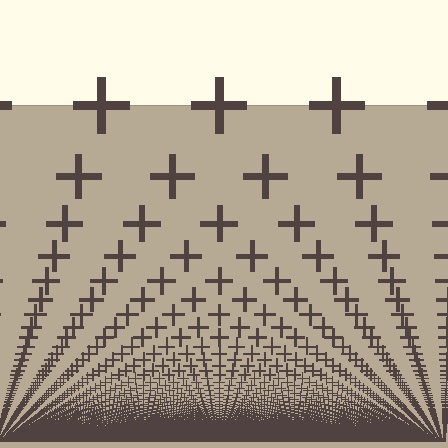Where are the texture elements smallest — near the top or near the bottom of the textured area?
Near the bottom.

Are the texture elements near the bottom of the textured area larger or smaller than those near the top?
Smaller. The gradient is inverted — elements near the bottom are smaller and denser.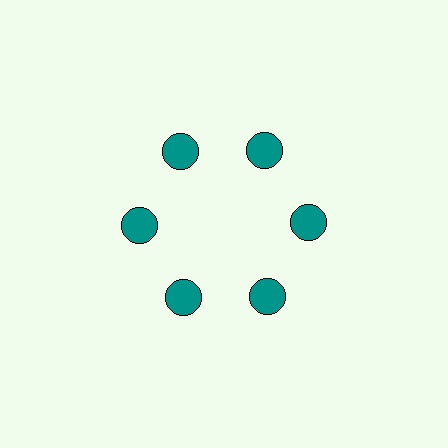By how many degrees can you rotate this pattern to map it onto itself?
The pattern maps onto itself every 60 degrees of rotation.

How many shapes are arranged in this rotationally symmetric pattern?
There are 6 shapes, arranged in 6 groups of 1.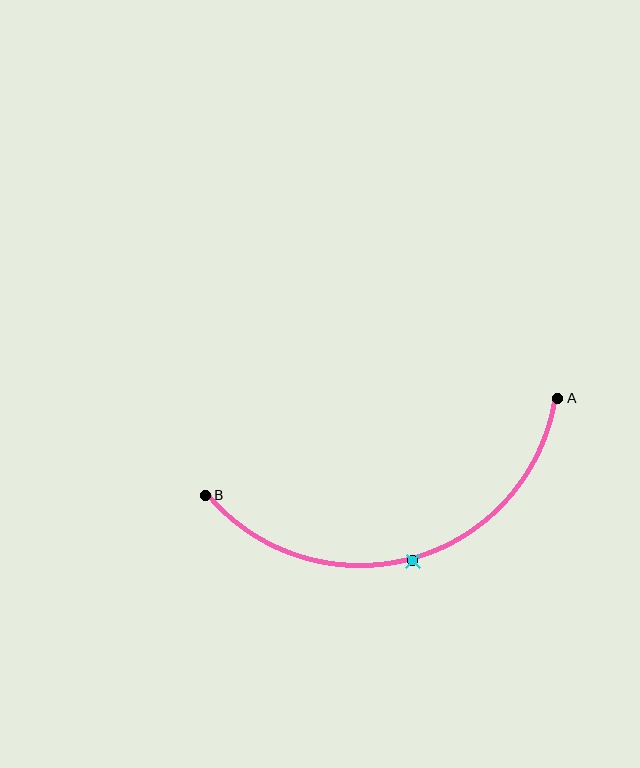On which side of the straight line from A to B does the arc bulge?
The arc bulges below the straight line connecting A and B.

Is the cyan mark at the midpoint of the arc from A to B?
Yes. The cyan mark lies on the arc at equal arc-length from both A and B — it is the arc midpoint.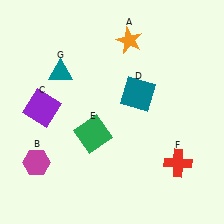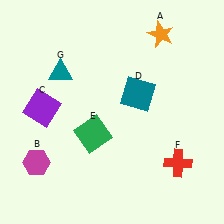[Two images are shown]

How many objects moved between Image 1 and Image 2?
1 object moved between the two images.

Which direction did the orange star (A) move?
The orange star (A) moved right.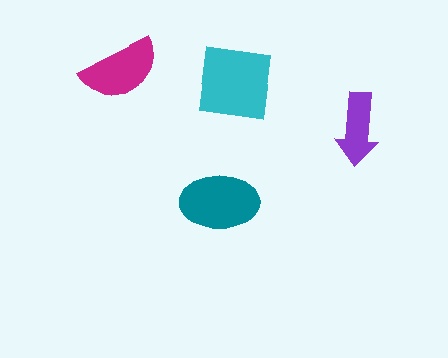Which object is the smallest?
The purple arrow.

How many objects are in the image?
There are 4 objects in the image.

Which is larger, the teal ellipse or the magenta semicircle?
The teal ellipse.